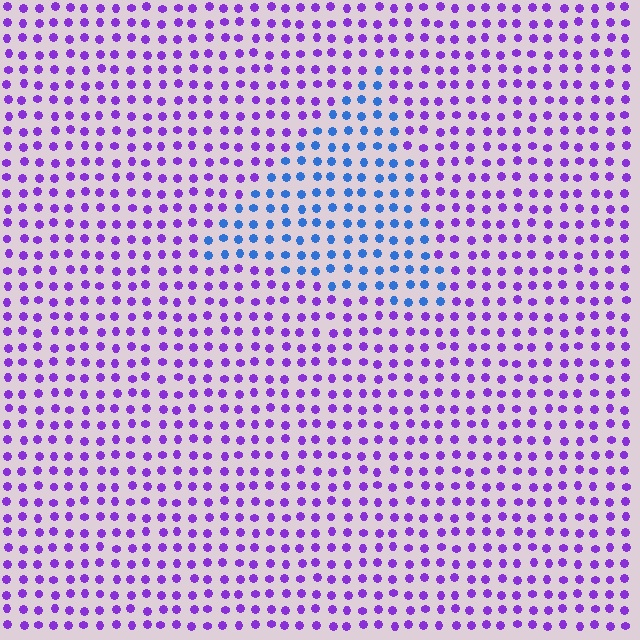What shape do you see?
I see a triangle.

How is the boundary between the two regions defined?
The boundary is defined purely by a slight shift in hue (about 56 degrees). Spacing, size, and orientation are identical on both sides.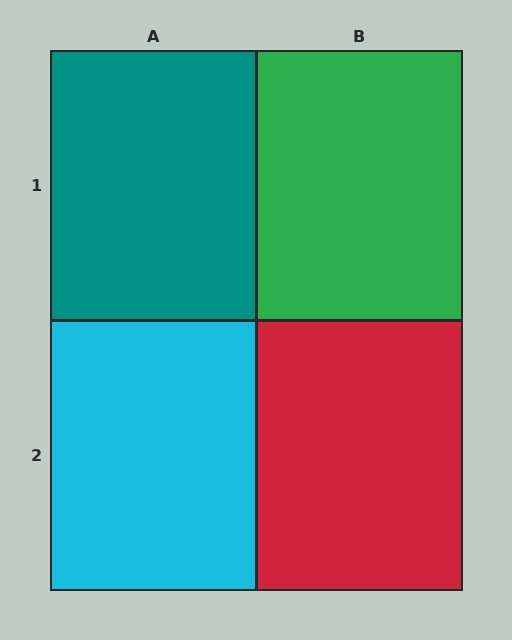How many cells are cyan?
1 cell is cyan.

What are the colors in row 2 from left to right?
Cyan, red.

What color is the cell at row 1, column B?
Green.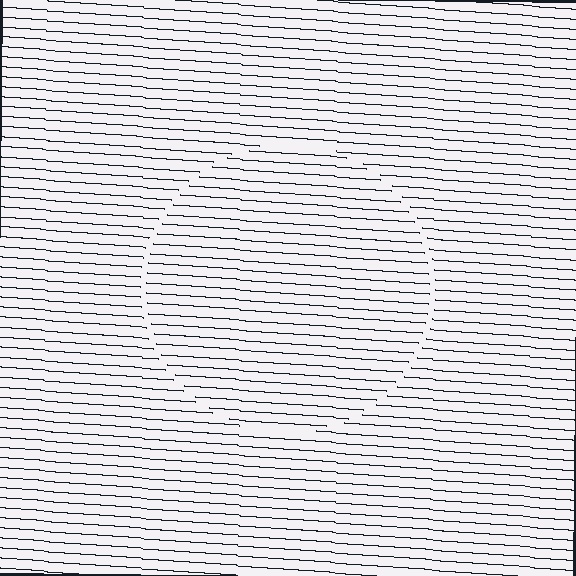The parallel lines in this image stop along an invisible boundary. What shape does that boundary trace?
An illusory circle. The interior of the shape contains the same grating, shifted by half a period — the contour is defined by the phase discontinuity where line-ends from the inner and outer gratings abut.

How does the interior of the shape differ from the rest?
The interior of the shape contains the same grating, shifted by half a period — the contour is defined by the phase discontinuity where line-ends from the inner and outer gratings abut.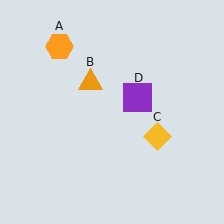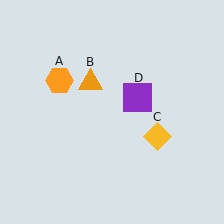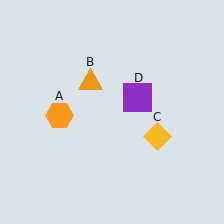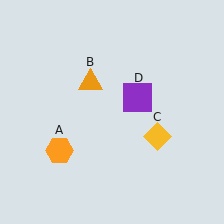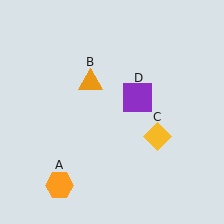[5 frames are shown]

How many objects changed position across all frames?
1 object changed position: orange hexagon (object A).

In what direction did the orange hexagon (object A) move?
The orange hexagon (object A) moved down.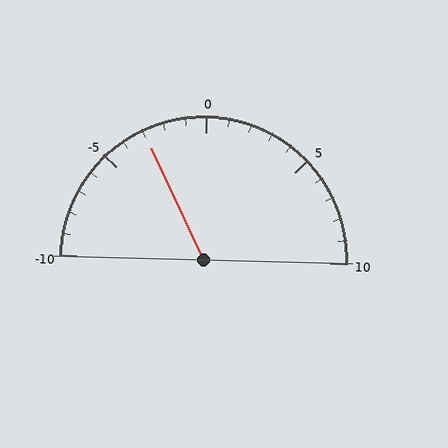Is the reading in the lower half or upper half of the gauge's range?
The reading is in the lower half of the range (-10 to 10).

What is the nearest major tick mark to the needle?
The nearest major tick mark is -5.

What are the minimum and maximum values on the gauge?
The gauge ranges from -10 to 10.